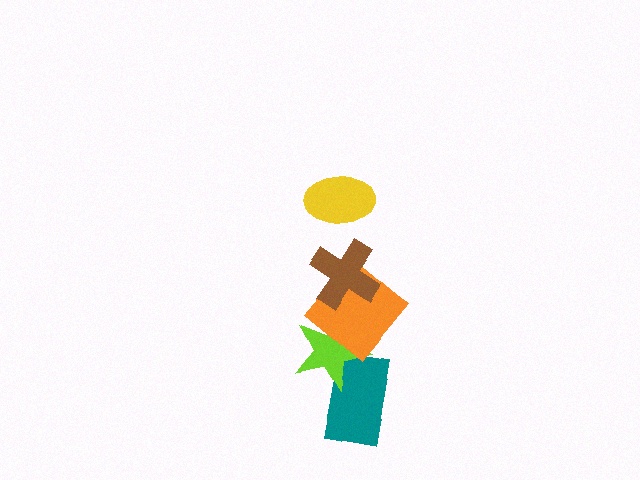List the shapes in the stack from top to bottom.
From top to bottom: the yellow ellipse, the brown cross, the orange diamond, the lime star, the teal rectangle.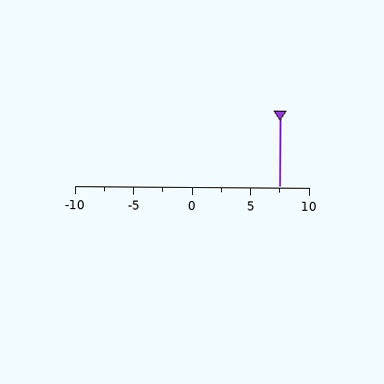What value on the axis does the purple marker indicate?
The marker indicates approximately 7.5.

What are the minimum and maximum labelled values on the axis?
The axis runs from -10 to 10.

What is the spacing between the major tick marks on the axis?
The major ticks are spaced 5 apart.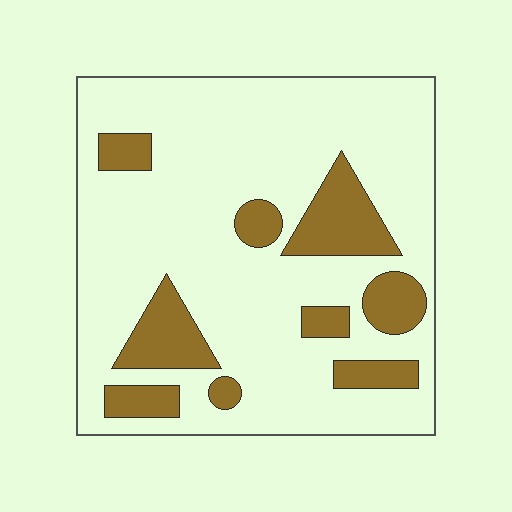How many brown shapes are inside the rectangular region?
9.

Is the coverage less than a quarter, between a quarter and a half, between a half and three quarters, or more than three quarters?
Less than a quarter.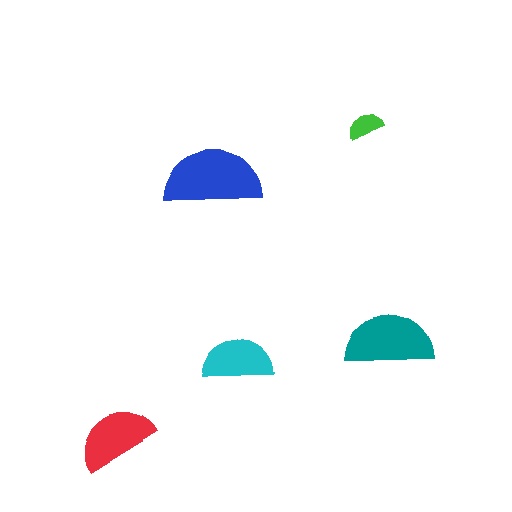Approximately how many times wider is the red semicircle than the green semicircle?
About 2 times wider.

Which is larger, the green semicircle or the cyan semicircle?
The cyan one.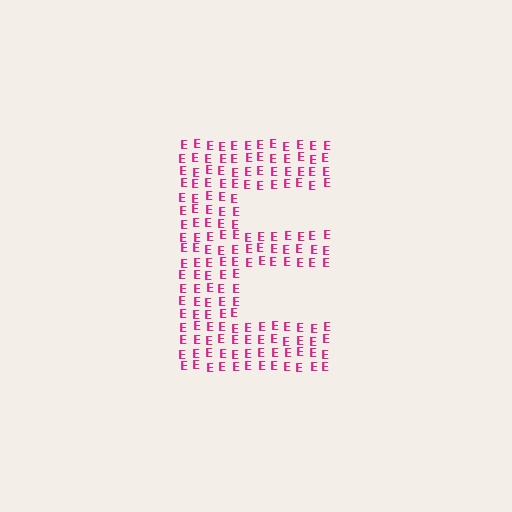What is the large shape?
The large shape is the letter E.